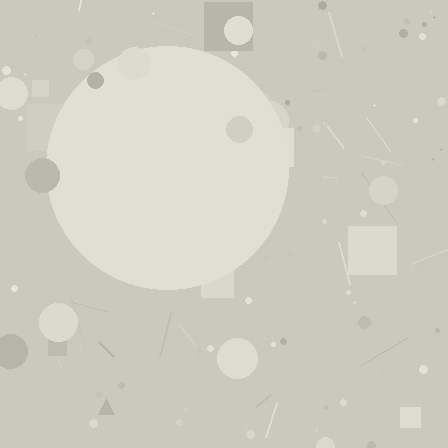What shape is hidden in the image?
A circle is hidden in the image.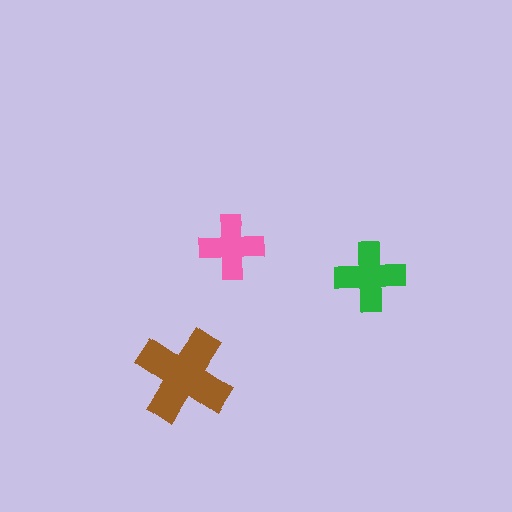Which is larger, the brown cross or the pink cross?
The brown one.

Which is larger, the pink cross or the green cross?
The green one.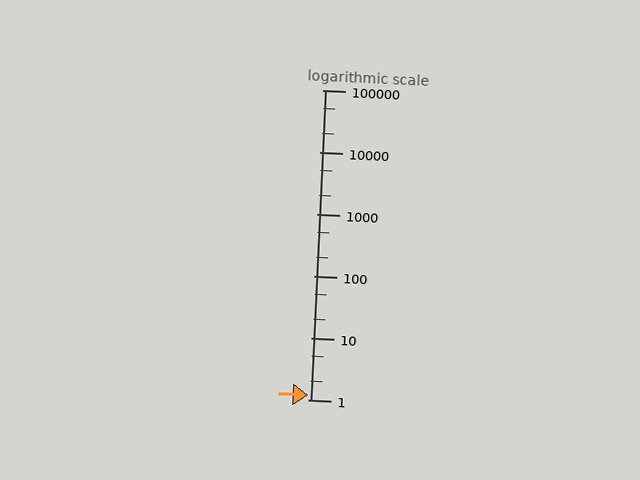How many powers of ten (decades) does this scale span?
The scale spans 5 decades, from 1 to 100000.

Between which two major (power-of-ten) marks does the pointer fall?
The pointer is between 1 and 10.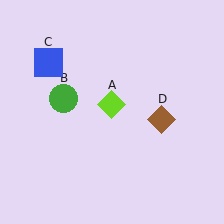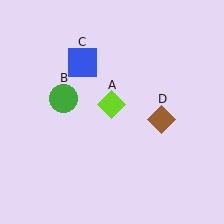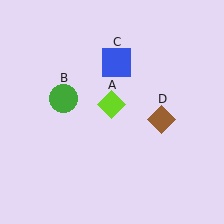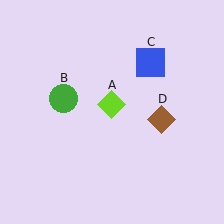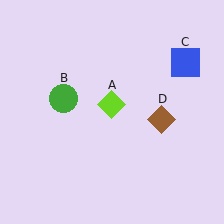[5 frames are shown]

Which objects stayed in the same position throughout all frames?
Lime diamond (object A) and green circle (object B) and brown diamond (object D) remained stationary.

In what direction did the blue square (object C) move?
The blue square (object C) moved right.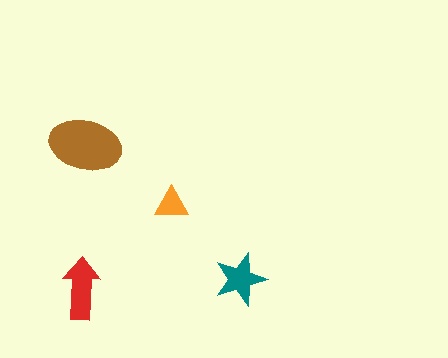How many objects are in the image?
There are 4 objects in the image.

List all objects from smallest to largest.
The orange triangle, the teal star, the red arrow, the brown ellipse.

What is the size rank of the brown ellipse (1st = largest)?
1st.